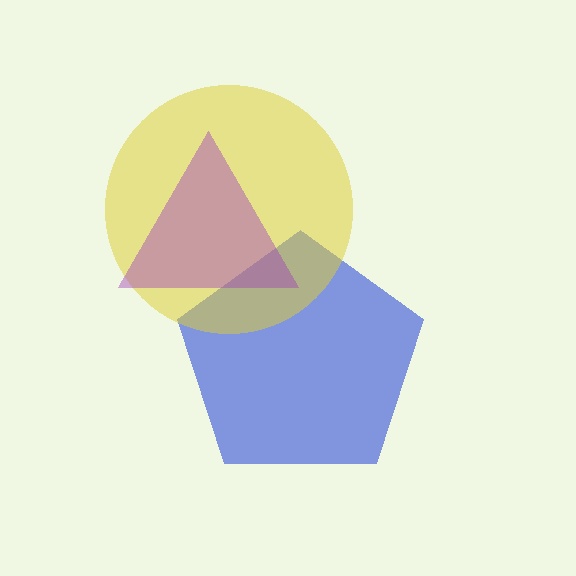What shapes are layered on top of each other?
The layered shapes are: a blue pentagon, a yellow circle, a purple triangle.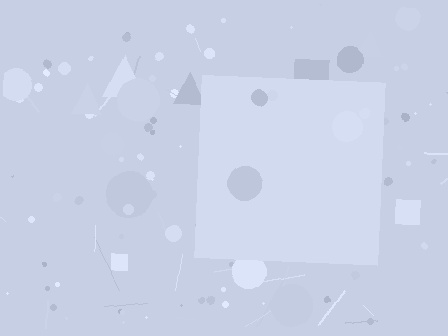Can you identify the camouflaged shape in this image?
The camouflaged shape is a square.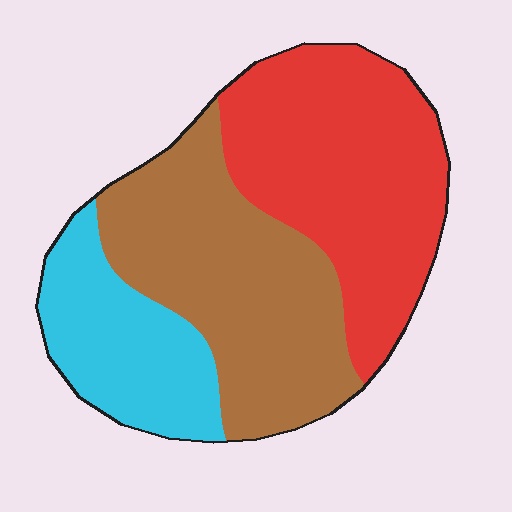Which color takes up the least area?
Cyan, at roughly 20%.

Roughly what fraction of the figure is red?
Red takes up about two fifths (2/5) of the figure.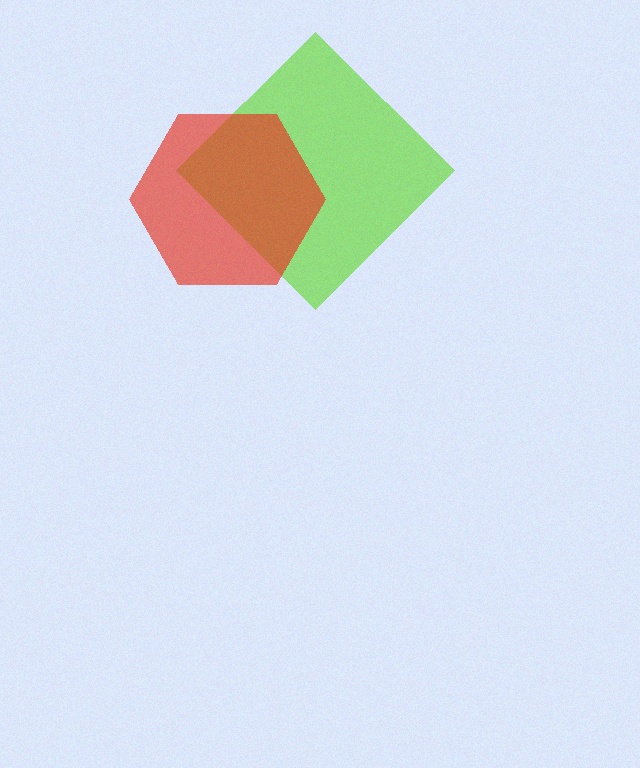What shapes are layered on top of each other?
The layered shapes are: a lime diamond, a red hexagon.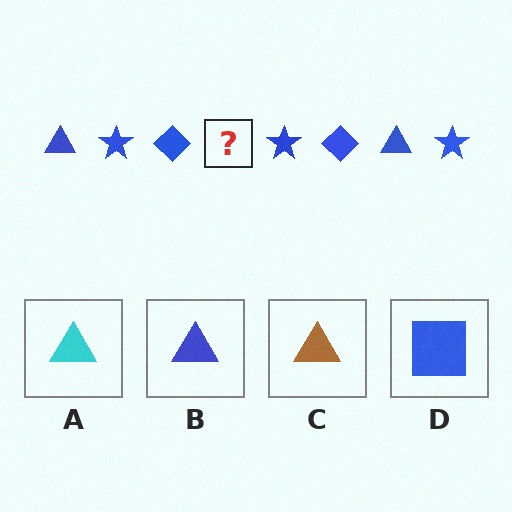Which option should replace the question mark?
Option B.